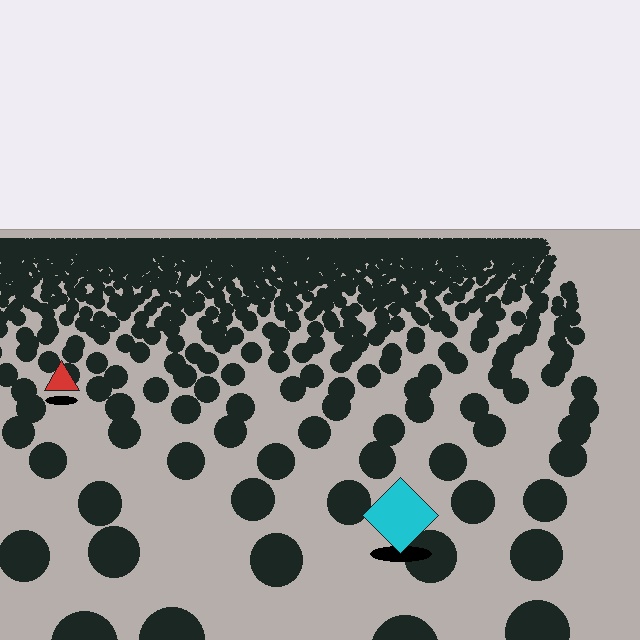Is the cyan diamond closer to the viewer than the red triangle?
Yes. The cyan diamond is closer — you can tell from the texture gradient: the ground texture is coarser near it.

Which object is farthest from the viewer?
The red triangle is farthest from the viewer. It appears smaller and the ground texture around it is denser.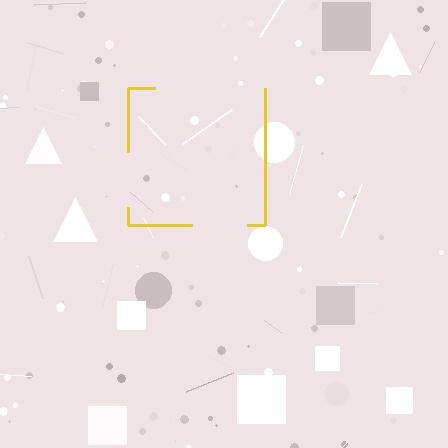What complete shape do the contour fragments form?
The contour fragments form a square.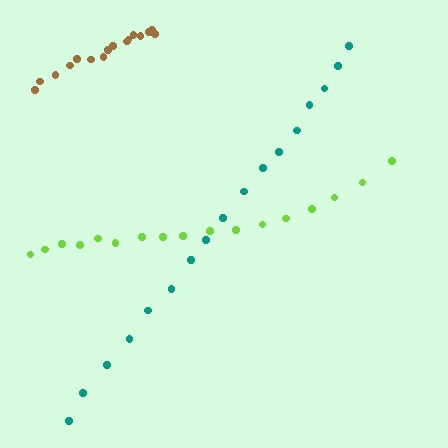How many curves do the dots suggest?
There are 3 distinct paths.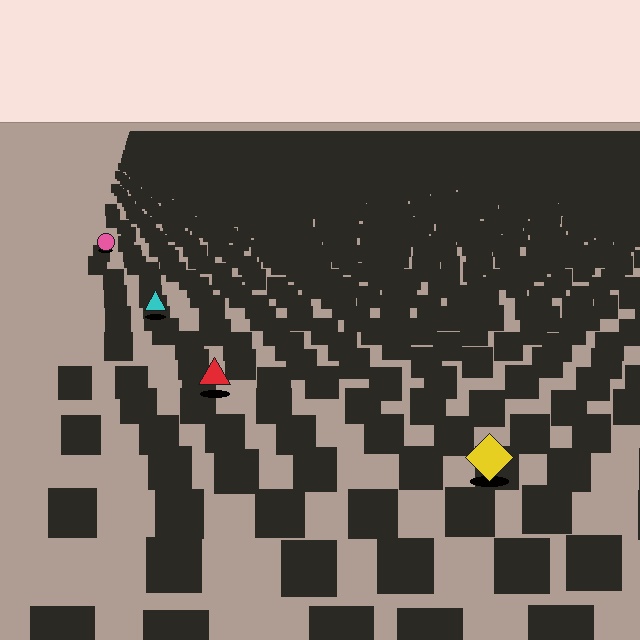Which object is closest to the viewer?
The yellow diamond is closest. The texture marks near it are larger and more spread out.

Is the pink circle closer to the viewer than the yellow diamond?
No. The yellow diamond is closer — you can tell from the texture gradient: the ground texture is coarser near it.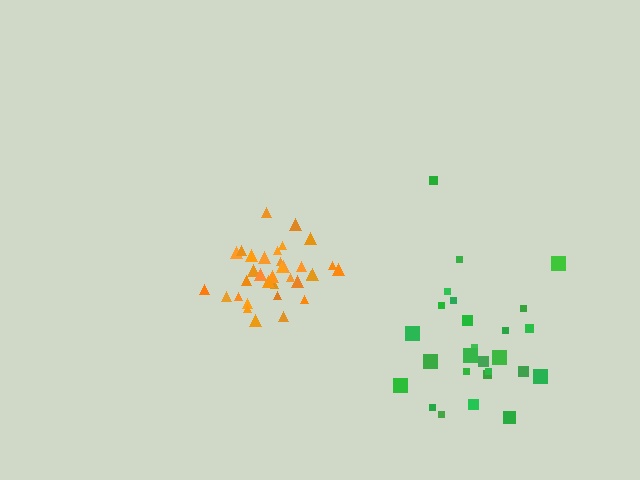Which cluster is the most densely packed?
Orange.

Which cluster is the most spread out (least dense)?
Green.